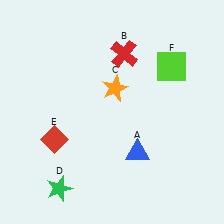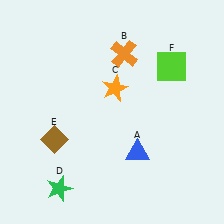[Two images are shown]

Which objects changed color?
B changed from red to orange. E changed from red to brown.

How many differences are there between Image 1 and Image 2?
There are 2 differences between the two images.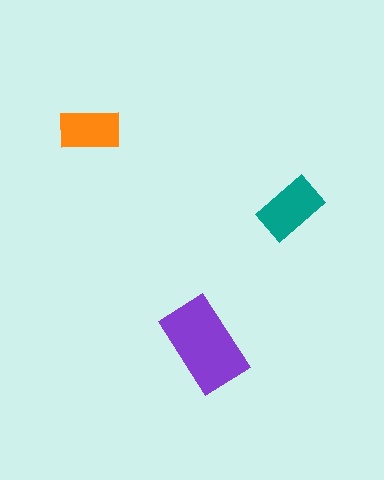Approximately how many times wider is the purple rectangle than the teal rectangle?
About 1.5 times wider.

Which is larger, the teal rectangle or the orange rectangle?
The teal one.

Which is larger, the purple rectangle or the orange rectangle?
The purple one.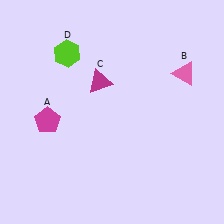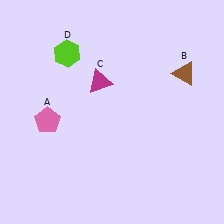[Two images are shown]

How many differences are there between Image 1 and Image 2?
There are 2 differences between the two images.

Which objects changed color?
A changed from magenta to pink. B changed from pink to brown.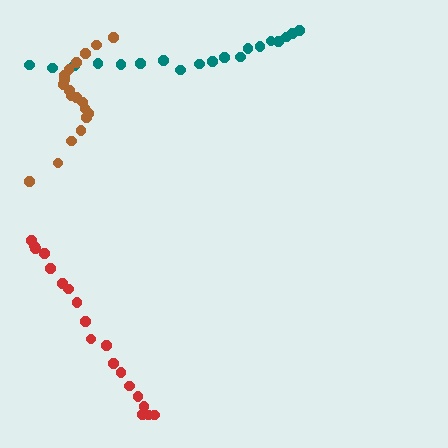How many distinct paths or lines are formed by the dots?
There are 3 distinct paths.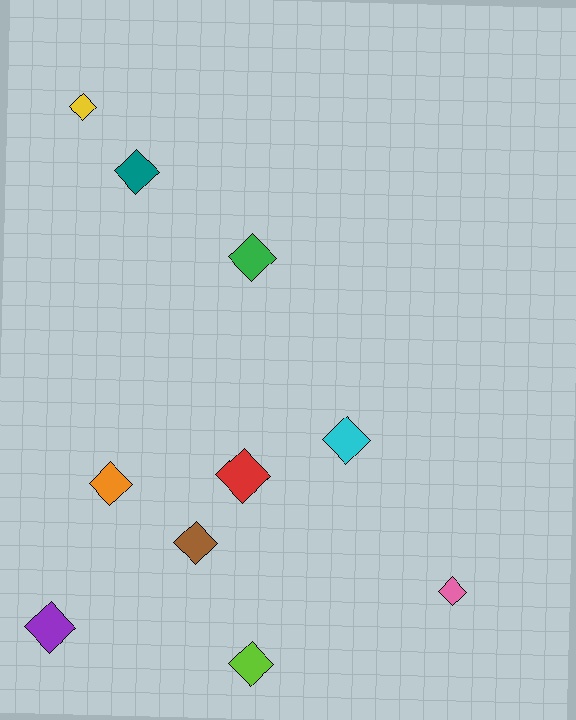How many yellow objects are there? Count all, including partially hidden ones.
There is 1 yellow object.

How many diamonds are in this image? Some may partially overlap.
There are 10 diamonds.